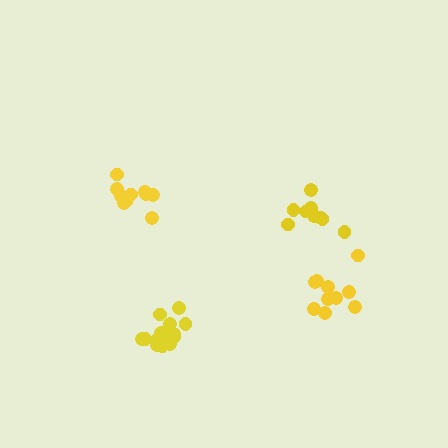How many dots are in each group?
Group 1: 10 dots, Group 2: 15 dots, Group 3: 10 dots, Group 4: 10 dots (45 total).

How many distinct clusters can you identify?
There are 4 distinct clusters.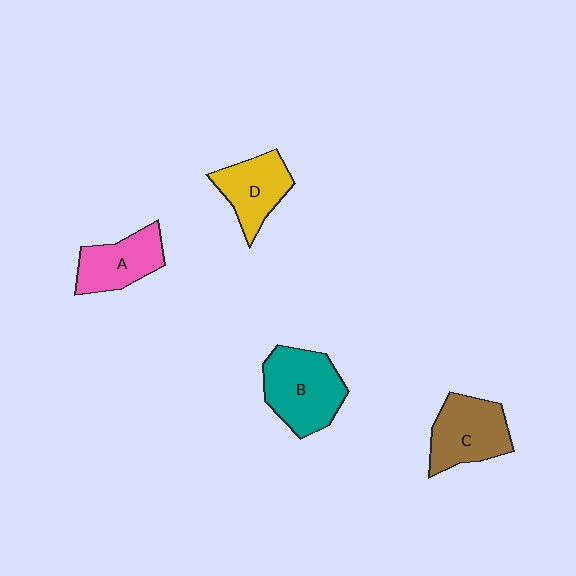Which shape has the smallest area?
Shape D (yellow).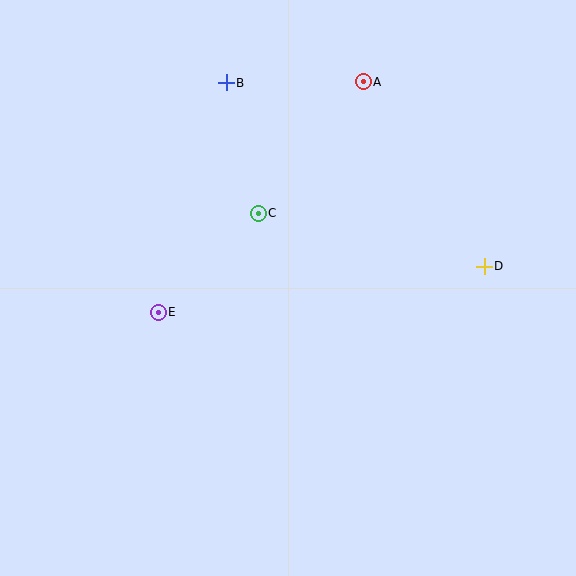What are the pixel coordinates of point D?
Point D is at (484, 266).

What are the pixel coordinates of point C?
Point C is at (258, 213).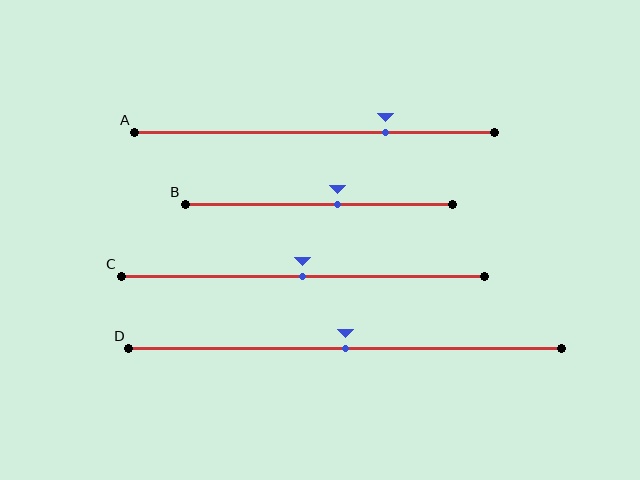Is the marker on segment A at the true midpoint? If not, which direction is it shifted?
No, the marker on segment A is shifted to the right by about 20% of the segment length.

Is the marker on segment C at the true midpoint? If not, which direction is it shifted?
Yes, the marker on segment C is at the true midpoint.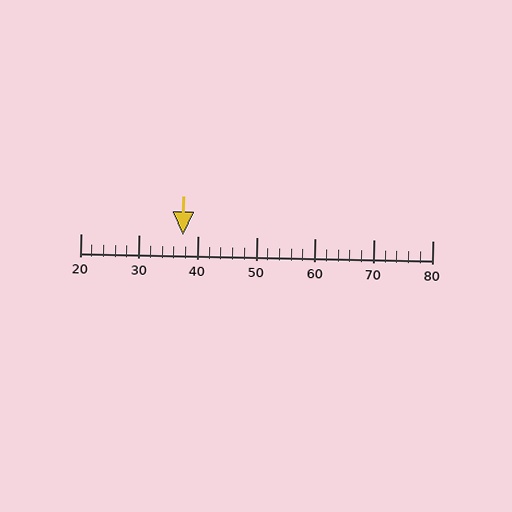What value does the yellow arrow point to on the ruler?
The yellow arrow points to approximately 38.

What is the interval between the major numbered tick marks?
The major tick marks are spaced 10 units apart.